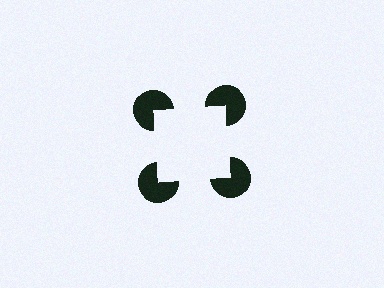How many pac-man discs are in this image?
There are 4 — one at each vertex of the illusory square.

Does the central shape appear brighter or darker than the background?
It typically appears slightly brighter than the background, even though no actual brightness change is drawn.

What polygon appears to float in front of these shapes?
An illusory square — its edges are inferred from the aligned wedge cuts in the pac-man discs, not physically drawn.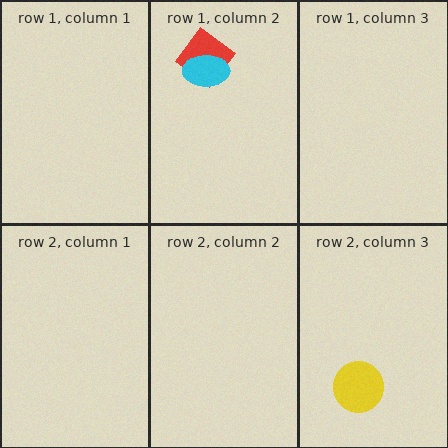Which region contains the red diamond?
The row 1, column 2 region.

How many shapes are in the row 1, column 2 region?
2.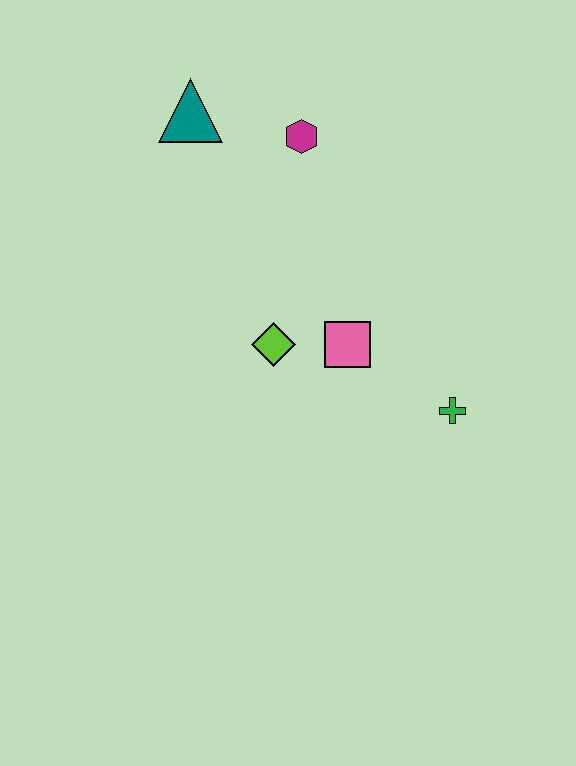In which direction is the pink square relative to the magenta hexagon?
The pink square is below the magenta hexagon.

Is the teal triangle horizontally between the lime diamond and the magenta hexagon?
No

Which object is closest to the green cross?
The pink square is closest to the green cross.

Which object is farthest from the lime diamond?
The teal triangle is farthest from the lime diamond.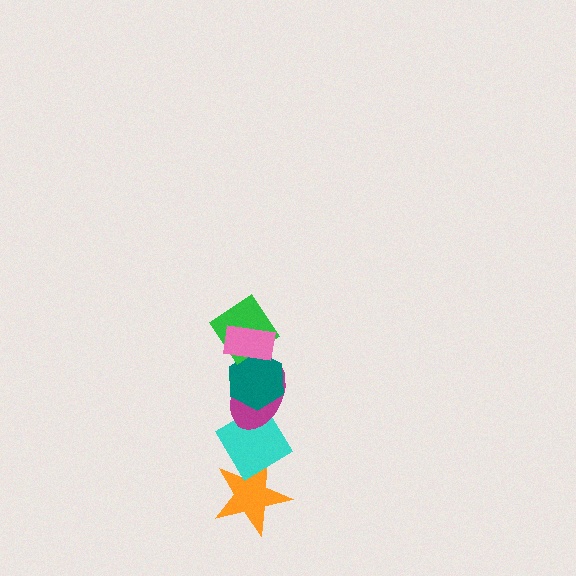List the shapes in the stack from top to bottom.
From top to bottom: the pink rectangle, the green diamond, the teal hexagon, the magenta ellipse, the cyan diamond, the orange star.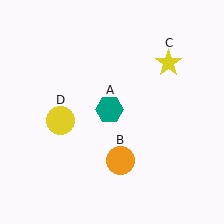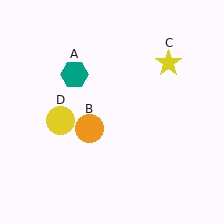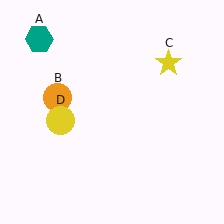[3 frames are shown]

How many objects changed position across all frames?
2 objects changed position: teal hexagon (object A), orange circle (object B).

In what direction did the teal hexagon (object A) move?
The teal hexagon (object A) moved up and to the left.